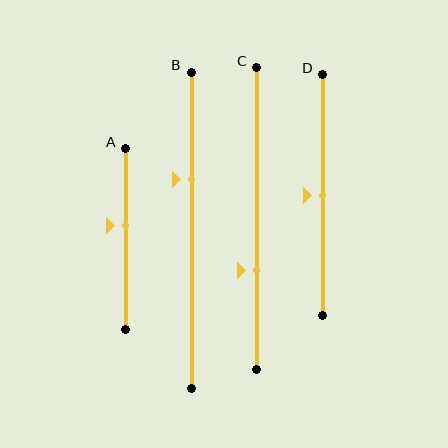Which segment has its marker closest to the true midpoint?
Segment D has its marker closest to the true midpoint.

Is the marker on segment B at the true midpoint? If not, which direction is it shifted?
No, the marker on segment B is shifted upward by about 16% of the segment length.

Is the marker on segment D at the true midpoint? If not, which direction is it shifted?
Yes, the marker on segment D is at the true midpoint.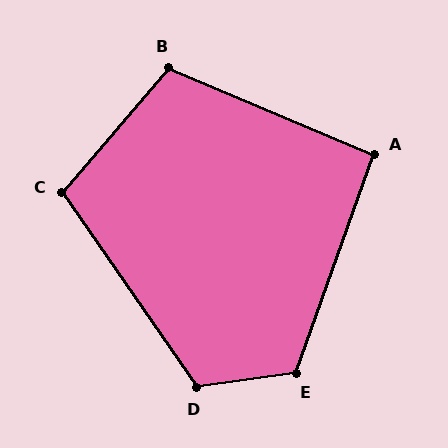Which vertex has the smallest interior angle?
A, at approximately 93 degrees.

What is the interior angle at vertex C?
Approximately 104 degrees (obtuse).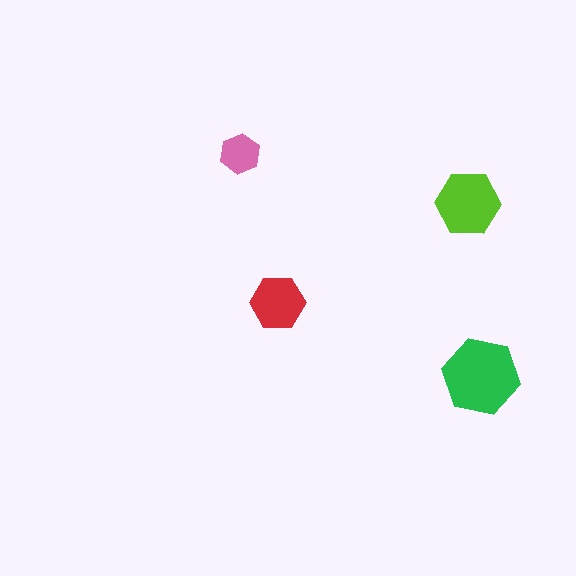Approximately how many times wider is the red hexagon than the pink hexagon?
About 1.5 times wider.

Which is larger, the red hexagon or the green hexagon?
The green one.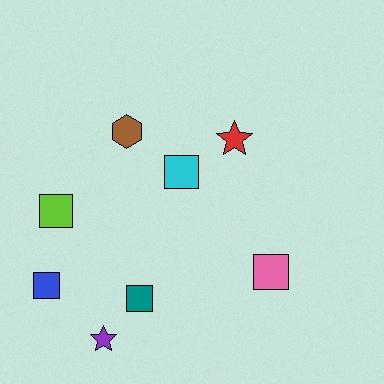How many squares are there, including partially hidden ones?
There are 5 squares.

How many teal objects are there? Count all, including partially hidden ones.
There is 1 teal object.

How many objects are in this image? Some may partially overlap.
There are 8 objects.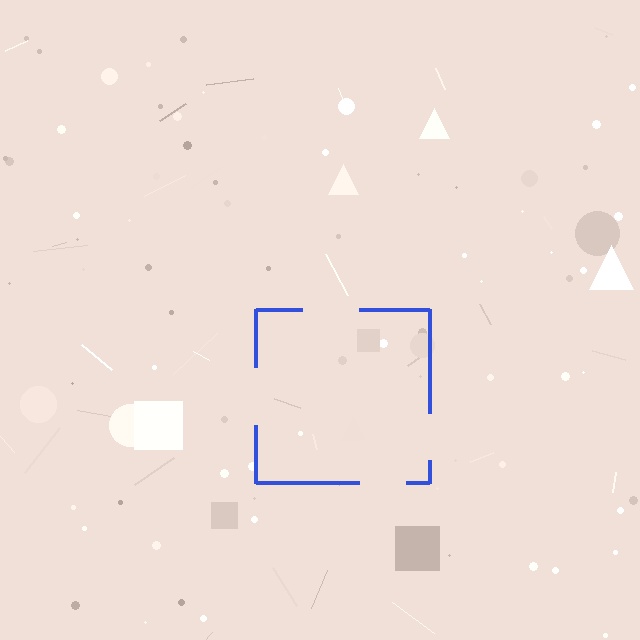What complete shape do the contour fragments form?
The contour fragments form a square.